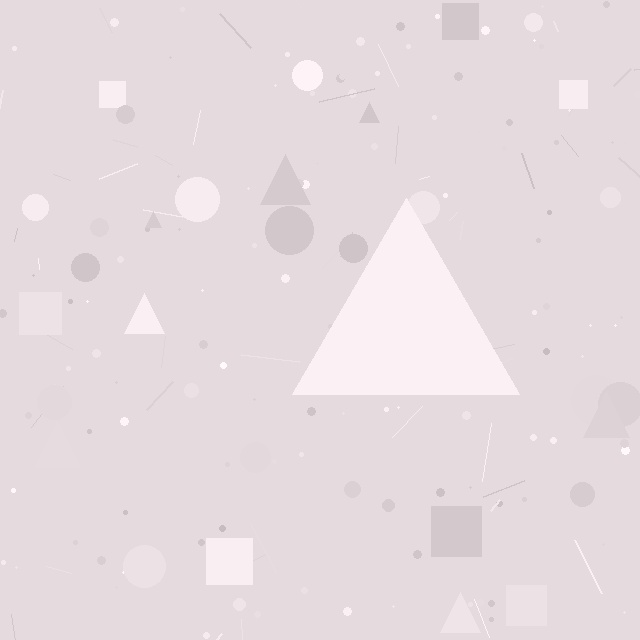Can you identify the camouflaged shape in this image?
The camouflaged shape is a triangle.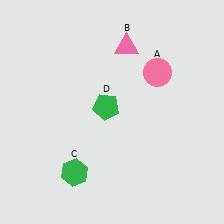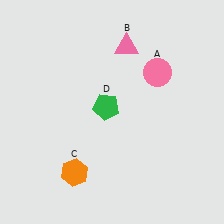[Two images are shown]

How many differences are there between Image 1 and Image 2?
There is 1 difference between the two images.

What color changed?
The hexagon (C) changed from green in Image 1 to orange in Image 2.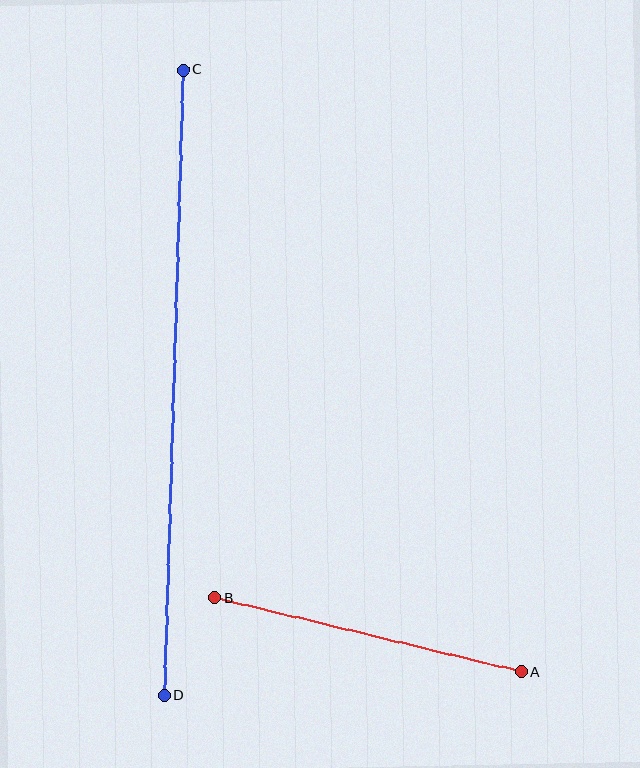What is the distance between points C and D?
The distance is approximately 625 pixels.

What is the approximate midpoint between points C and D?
The midpoint is at approximately (174, 383) pixels.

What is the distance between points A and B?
The distance is approximately 315 pixels.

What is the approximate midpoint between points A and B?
The midpoint is at approximately (368, 635) pixels.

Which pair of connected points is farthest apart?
Points C and D are farthest apart.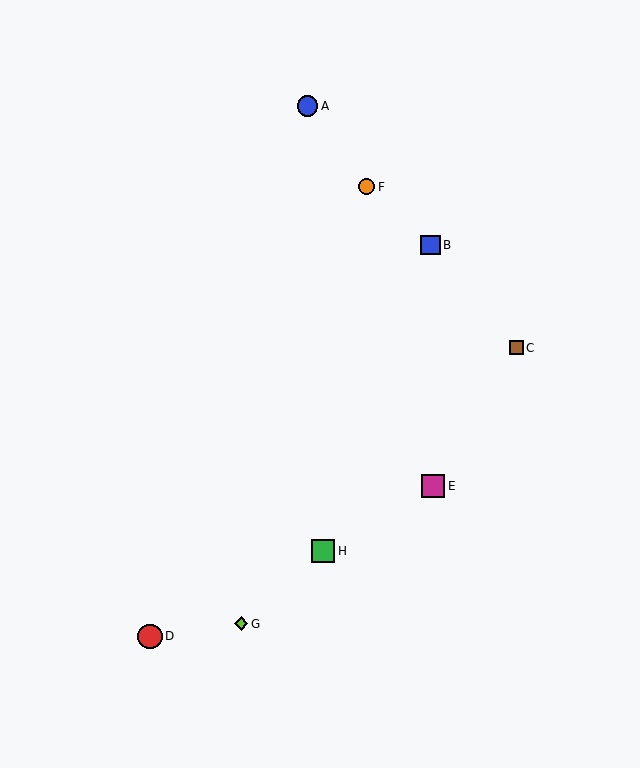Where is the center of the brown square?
The center of the brown square is at (516, 348).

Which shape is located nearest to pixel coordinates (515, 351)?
The brown square (labeled C) at (516, 348) is nearest to that location.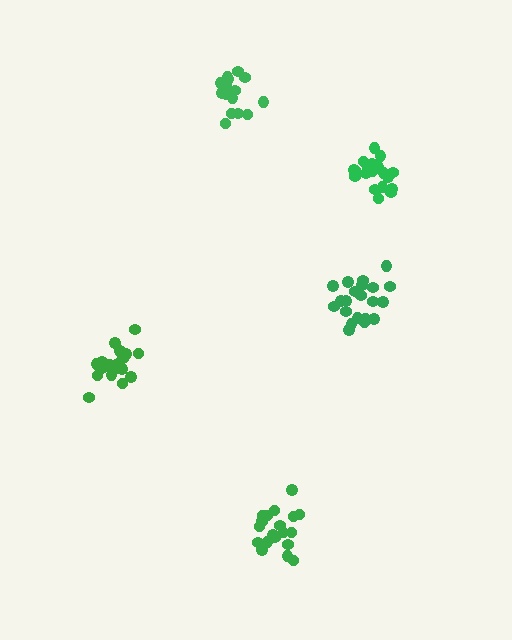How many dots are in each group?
Group 1: 20 dots, Group 2: 18 dots, Group 3: 15 dots, Group 4: 19 dots, Group 5: 21 dots (93 total).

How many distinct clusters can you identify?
There are 5 distinct clusters.